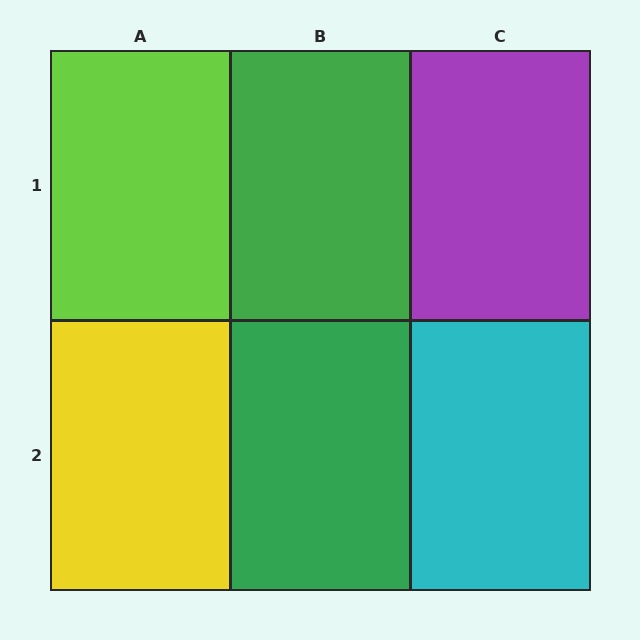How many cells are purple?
1 cell is purple.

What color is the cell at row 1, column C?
Purple.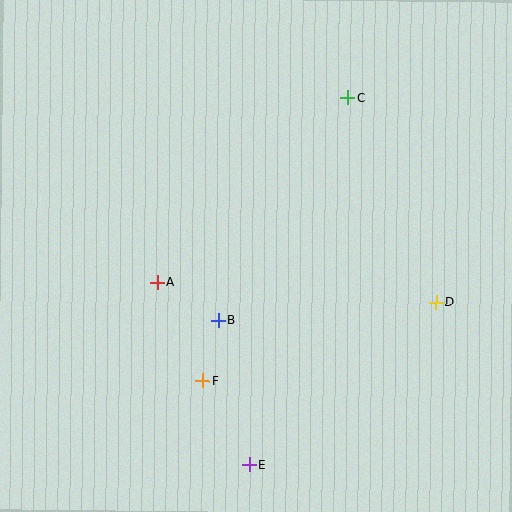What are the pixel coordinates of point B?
Point B is at (219, 320).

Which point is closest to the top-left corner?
Point A is closest to the top-left corner.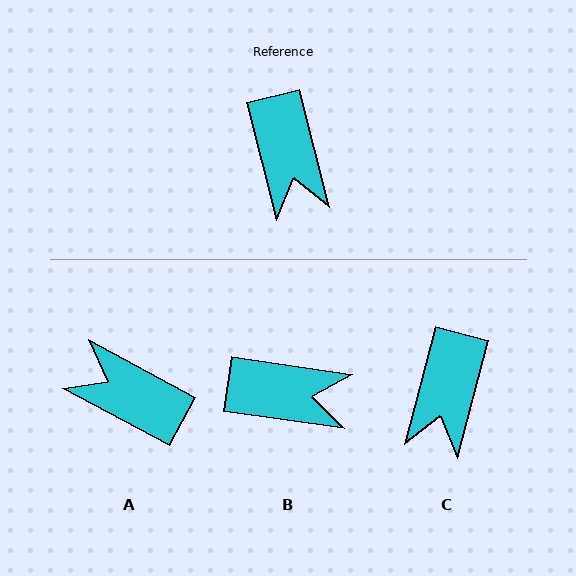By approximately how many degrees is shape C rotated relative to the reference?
Approximately 29 degrees clockwise.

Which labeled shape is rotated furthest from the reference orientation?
A, about 132 degrees away.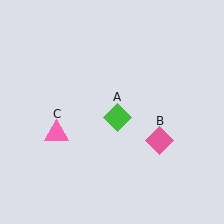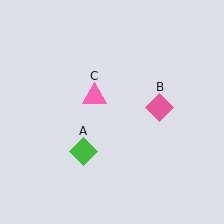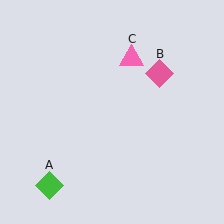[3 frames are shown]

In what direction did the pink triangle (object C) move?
The pink triangle (object C) moved up and to the right.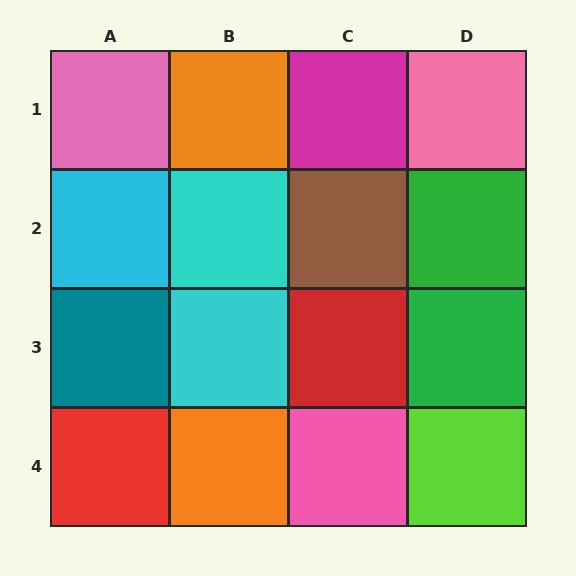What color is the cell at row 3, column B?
Cyan.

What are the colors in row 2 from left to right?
Cyan, cyan, brown, green.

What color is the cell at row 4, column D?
Lime.